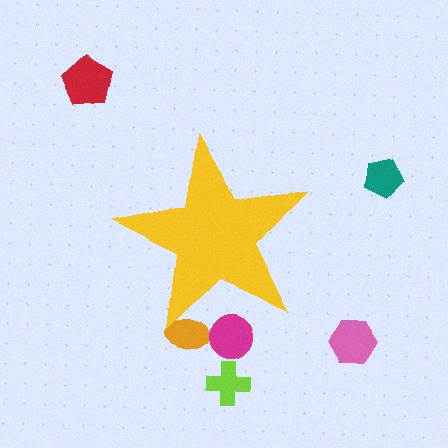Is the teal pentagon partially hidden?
No, the teal pentagon is fully visible.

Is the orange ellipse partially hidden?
Yes, the orange ellipse is partially hidden behind the yellow star.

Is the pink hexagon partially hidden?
No, the pink hexagon is fully visible.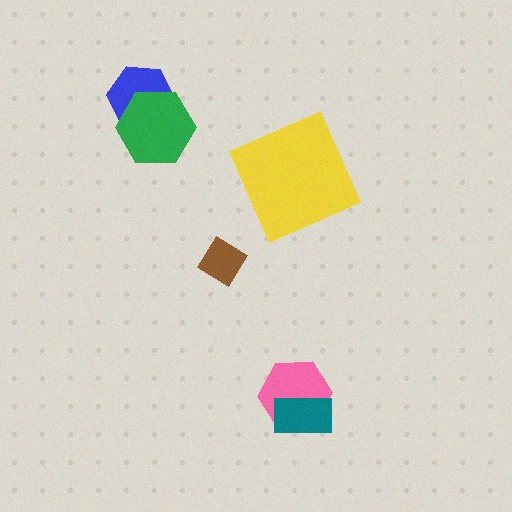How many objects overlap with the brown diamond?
0 objects overlap with the brown diamond.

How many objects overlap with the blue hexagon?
1 object overlaps with the blue hexagon.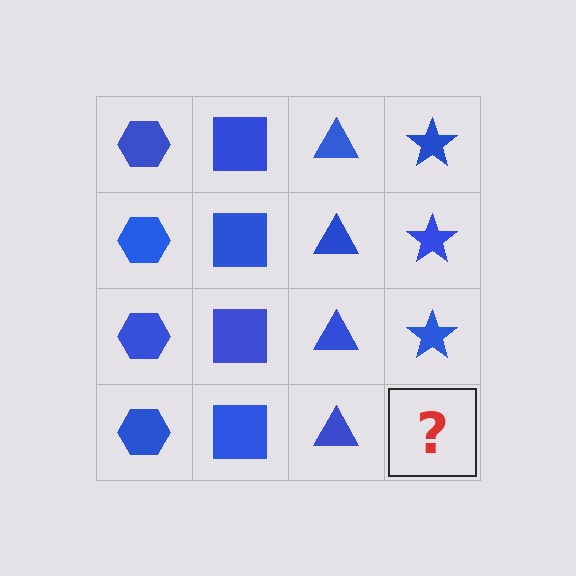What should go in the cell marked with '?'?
The missing cell should contain a blue star.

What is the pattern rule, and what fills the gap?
The rule is that each column has a consistent shape. The gap should be filled with a blue star.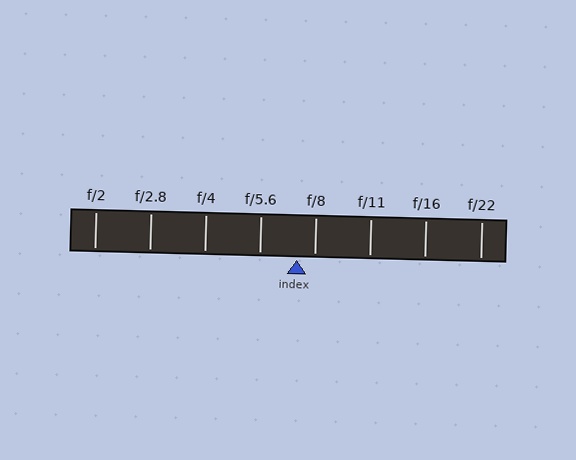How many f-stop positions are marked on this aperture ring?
There are 8 f-stop positions marked.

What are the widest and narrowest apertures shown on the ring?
The widest aperture shown is f/2 and the narrowest is f/22.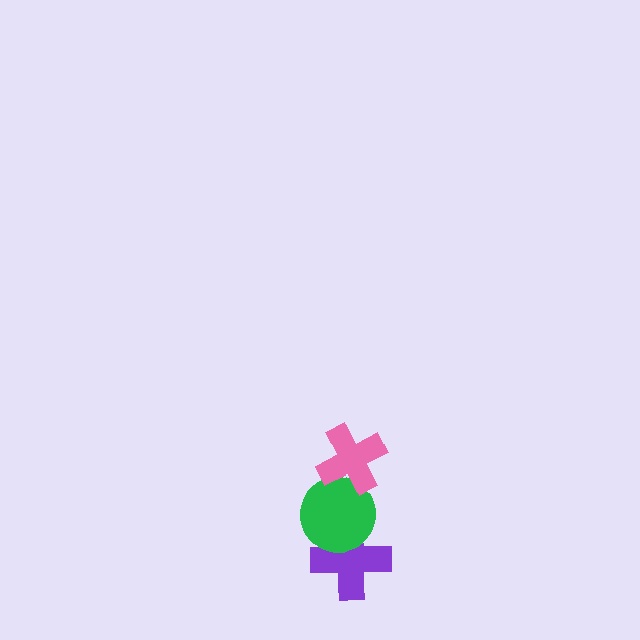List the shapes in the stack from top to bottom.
From top to bottom: the pink cross, the green circle, the purple cross.